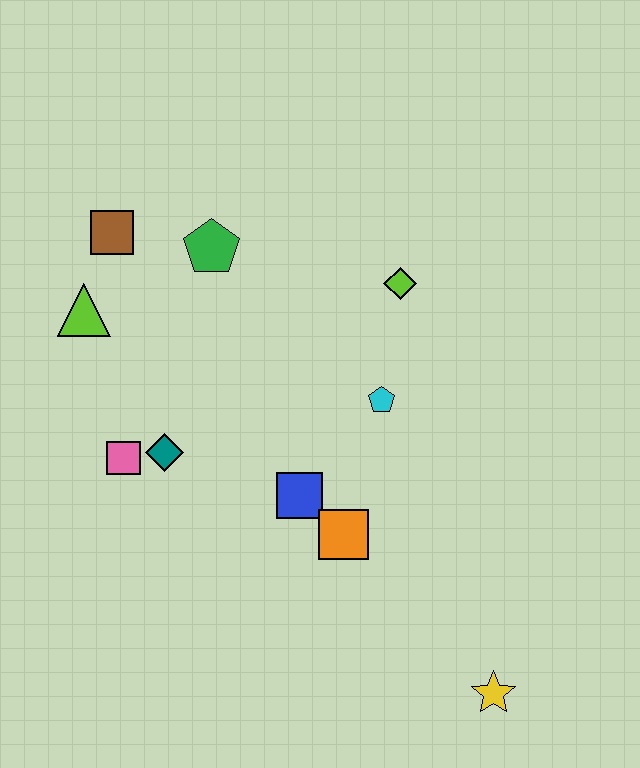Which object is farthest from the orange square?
The brown square is farthest from the orange square.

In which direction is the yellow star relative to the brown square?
The yellow star is below the brown square.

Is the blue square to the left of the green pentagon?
No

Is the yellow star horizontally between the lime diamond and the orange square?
No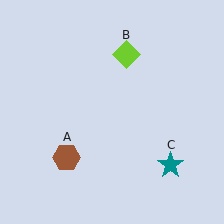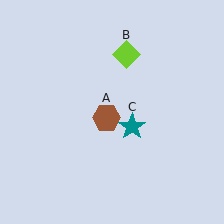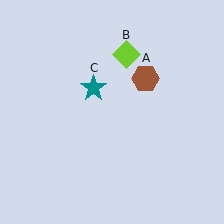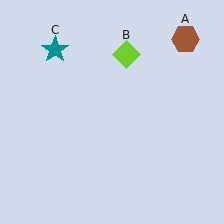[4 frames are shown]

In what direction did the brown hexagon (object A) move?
The brown hexagon (object A) moved up and to the right.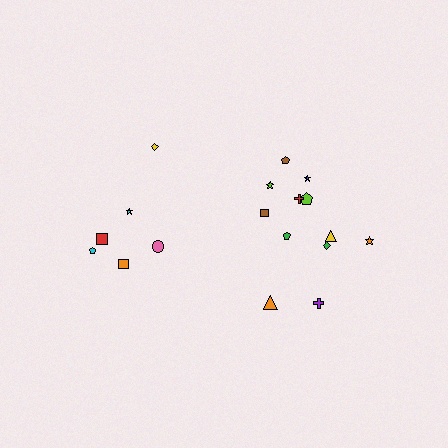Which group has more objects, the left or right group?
The right group.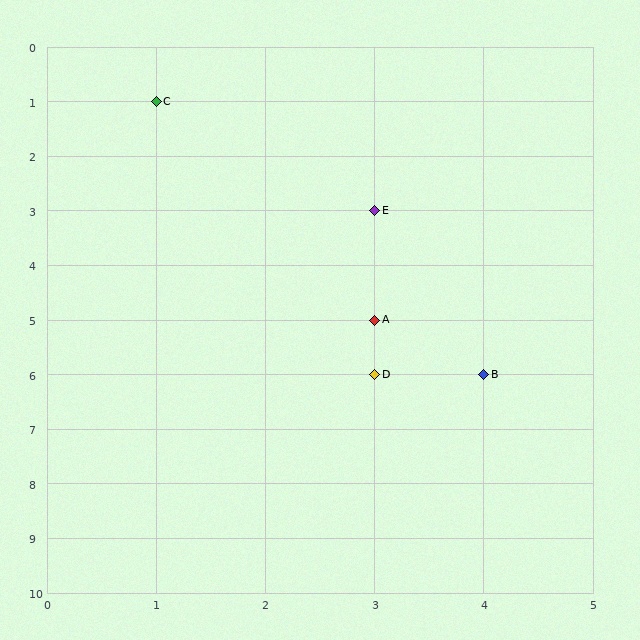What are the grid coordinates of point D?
Point D is at grid coordinates (3, 6).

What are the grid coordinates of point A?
Point A is at grid coordinates (3, 5).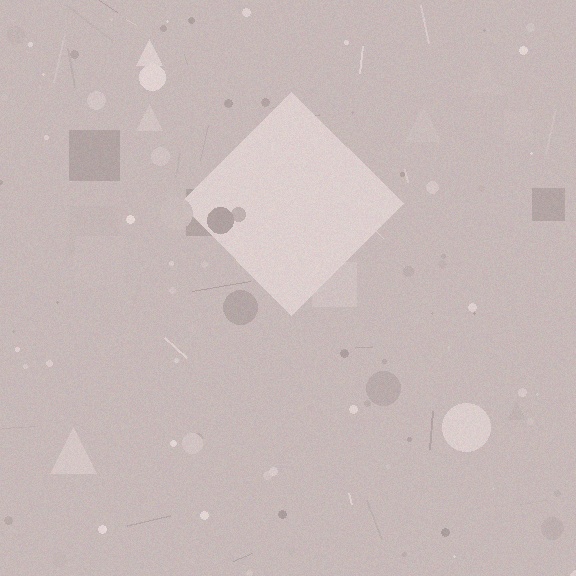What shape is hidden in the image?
A diamond is hidden in the image.